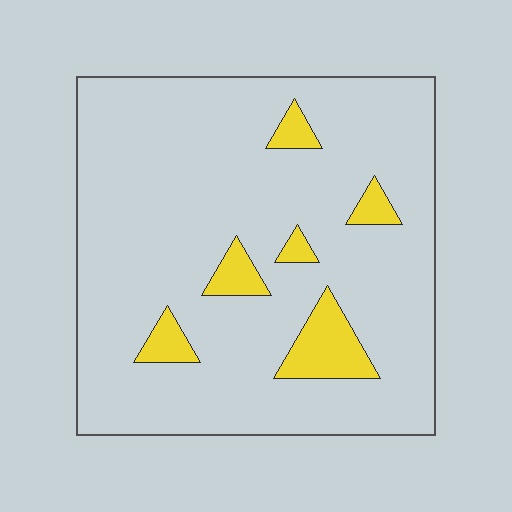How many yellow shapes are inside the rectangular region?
6.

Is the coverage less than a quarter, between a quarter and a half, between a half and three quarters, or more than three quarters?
Less than a quarter.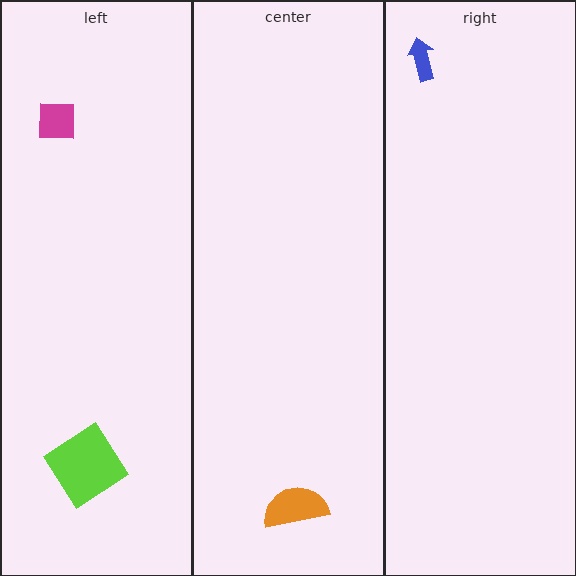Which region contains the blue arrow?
The right region.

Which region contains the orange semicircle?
The center region.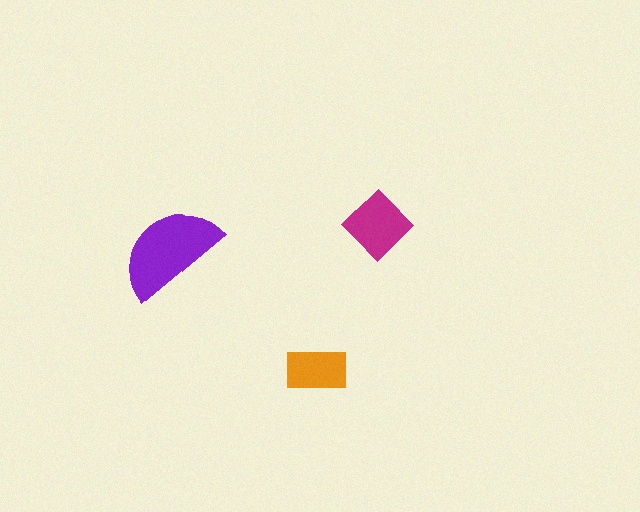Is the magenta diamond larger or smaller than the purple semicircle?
Smaller.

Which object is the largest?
The purple semicircle.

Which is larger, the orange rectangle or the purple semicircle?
The purple semicircle.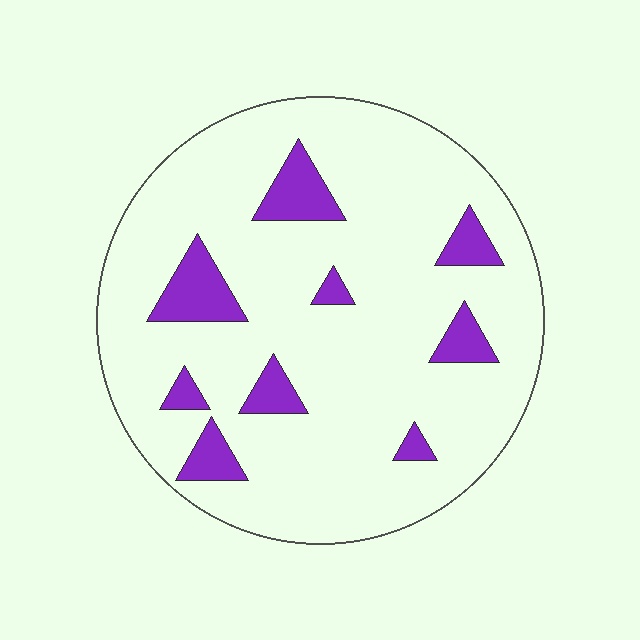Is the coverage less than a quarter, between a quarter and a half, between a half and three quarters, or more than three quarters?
Less than a quarter.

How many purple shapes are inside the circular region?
9.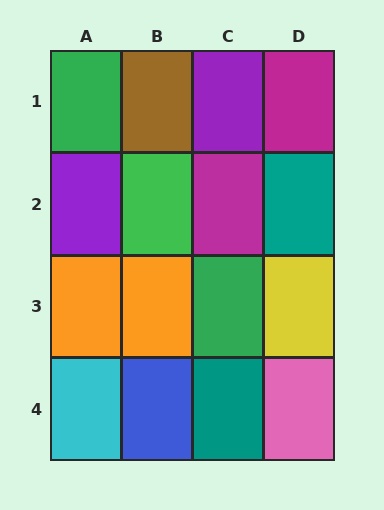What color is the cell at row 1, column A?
Green.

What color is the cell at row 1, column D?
Magenta.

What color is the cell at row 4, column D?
Pink.